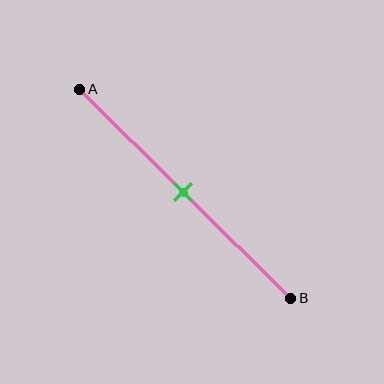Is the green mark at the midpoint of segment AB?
Yes, the mark is approximately at the midpoint.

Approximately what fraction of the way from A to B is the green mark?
The green mark is approximately 50% of the way from A to B.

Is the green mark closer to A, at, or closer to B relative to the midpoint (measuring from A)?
The green mark is approximately at the midpoint of segment AB.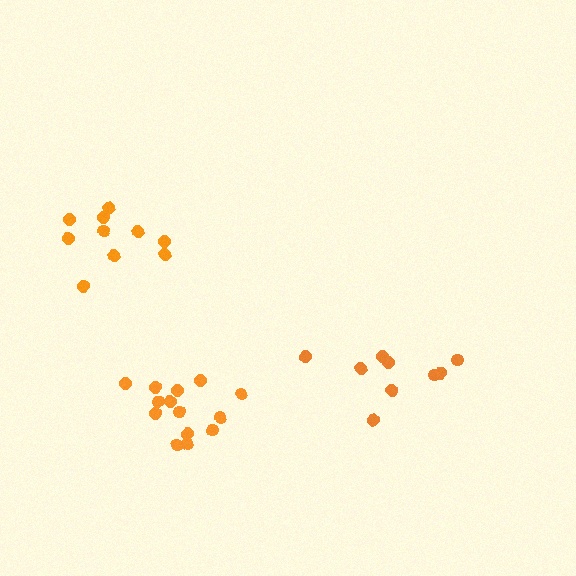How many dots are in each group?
Group 1: 14 dots, Group 2: 9 dots, Group 3: 10 dots (33 total).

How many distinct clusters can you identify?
There are 3 distinct clusters.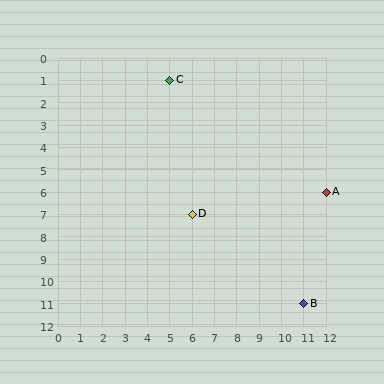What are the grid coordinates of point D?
Point D is at grid coordinates (6, 7).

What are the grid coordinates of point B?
Point B is at grid coordinates (11, 11).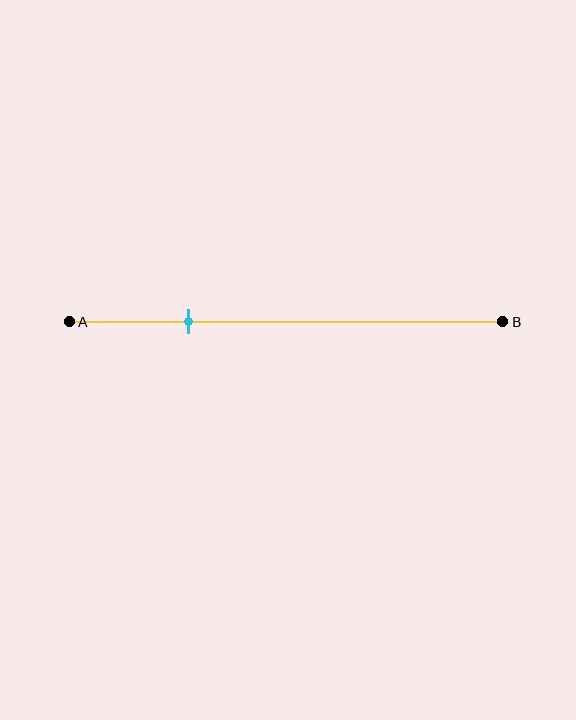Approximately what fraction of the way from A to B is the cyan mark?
The cyan mark is approximately 25% of the way from A to B.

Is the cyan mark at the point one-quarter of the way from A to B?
Yes, the mark is approximately at the one-quarter point.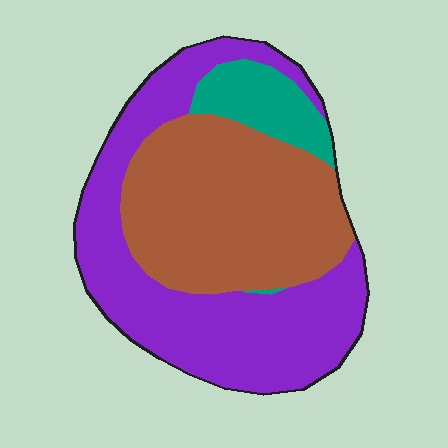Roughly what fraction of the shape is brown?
Brown takes up about two fifths (2/5) of the shape.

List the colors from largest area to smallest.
From largest to smallest: purple, brown, teal.